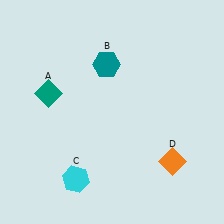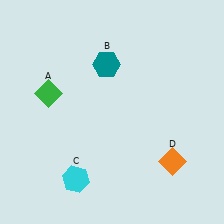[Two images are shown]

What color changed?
The diamond (A) changed from teal in Image 1 to green in Image 2.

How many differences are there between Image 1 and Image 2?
There is 1 difference between the two images.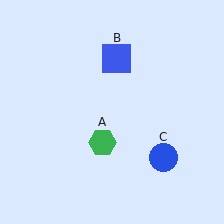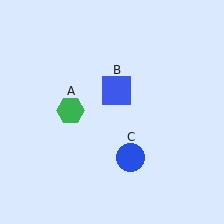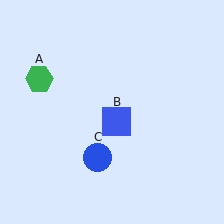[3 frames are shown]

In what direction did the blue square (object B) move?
The blue square (object B) moved down.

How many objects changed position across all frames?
3 objects changed position: green hexagon (object A), blue square (object B), blue circle (object C).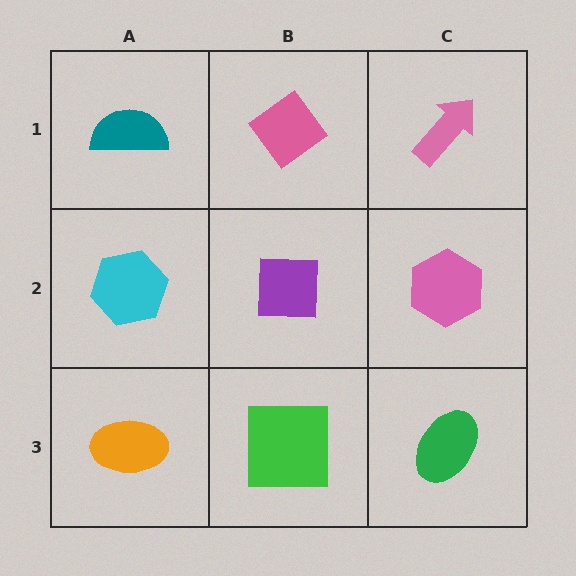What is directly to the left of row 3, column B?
An orange ellipse.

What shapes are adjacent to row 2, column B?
A pink diamond (row 1, column B), a green square (row 3, column B), a cyan hexagon (row 2, column A), a pink hexagon (row 2, column C).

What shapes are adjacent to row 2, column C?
A pink arrow (row 1, column C), a green ellipse (row 3, column C), a purple square (row 2, column B).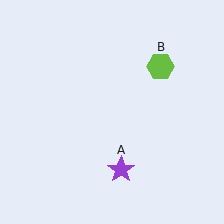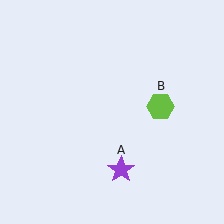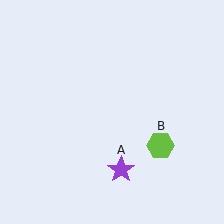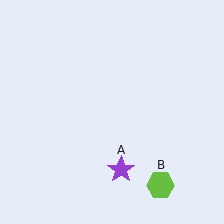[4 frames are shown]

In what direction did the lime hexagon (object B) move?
The lime hexagon (object B) moved down.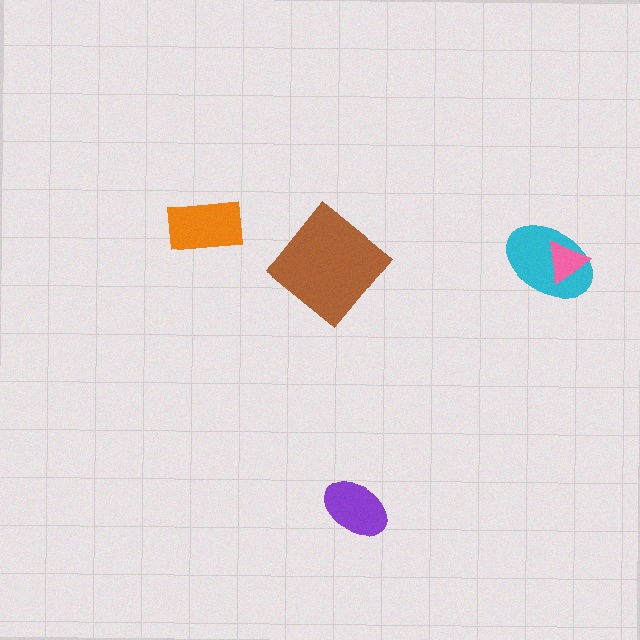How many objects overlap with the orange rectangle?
0 objects overlap with the orange rectangle.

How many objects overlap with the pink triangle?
1 object overlaps with the pink triangle.